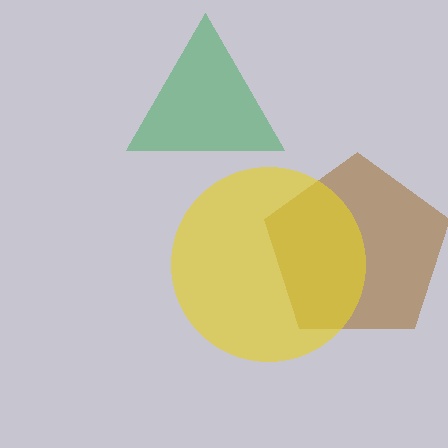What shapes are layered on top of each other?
The layered shapes are: a brown pentagon, a green triangle, a yellow circle.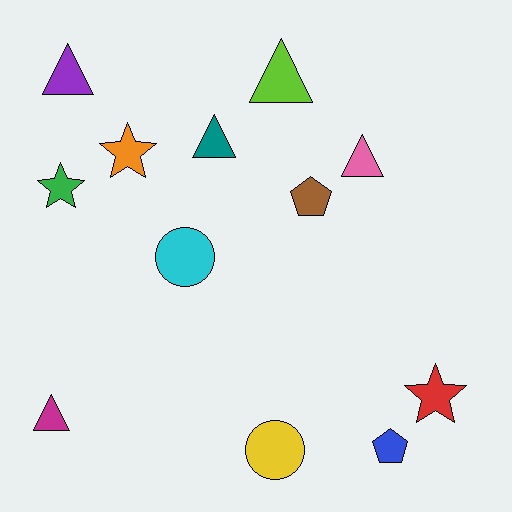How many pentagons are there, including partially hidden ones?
There are 2 pentagons.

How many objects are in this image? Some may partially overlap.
There are 12 objects.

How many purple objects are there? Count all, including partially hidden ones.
There is 1 purple object.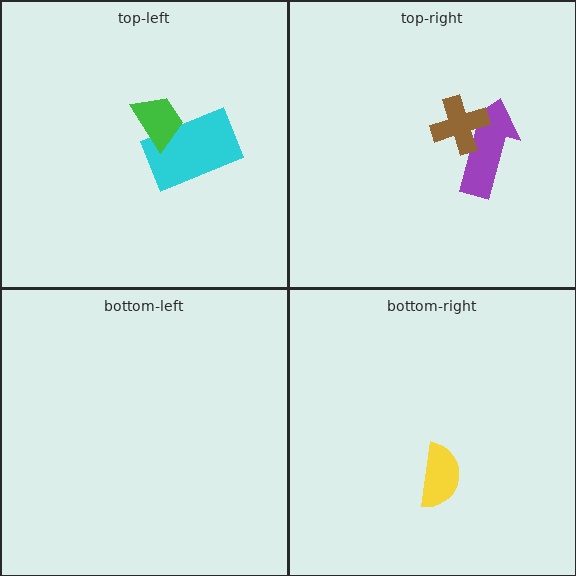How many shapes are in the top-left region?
2.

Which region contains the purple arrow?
The top-right region.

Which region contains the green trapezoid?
The top-left region.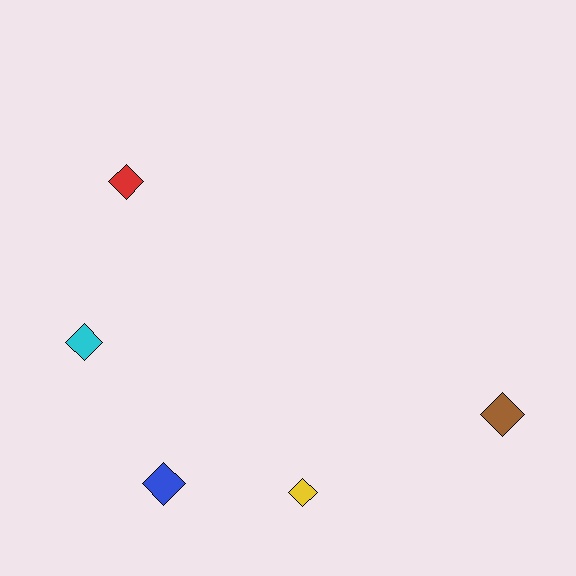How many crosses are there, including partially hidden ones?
There are no crosses.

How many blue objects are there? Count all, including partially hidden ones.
There is 1 blue object.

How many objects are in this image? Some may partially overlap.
There are 5 objects.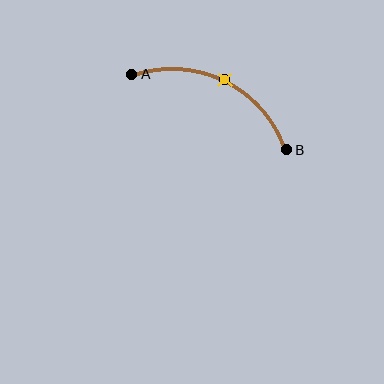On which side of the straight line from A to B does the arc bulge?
The arc bulges above the straight line connecting A and B.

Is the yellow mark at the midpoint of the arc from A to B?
Yes. The yellow mark lies on the arc at equal arc-length from both A and B — it is the arc midpoint.